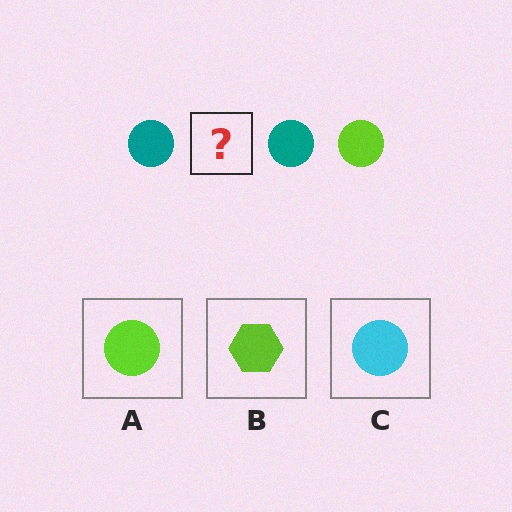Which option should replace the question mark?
Option A.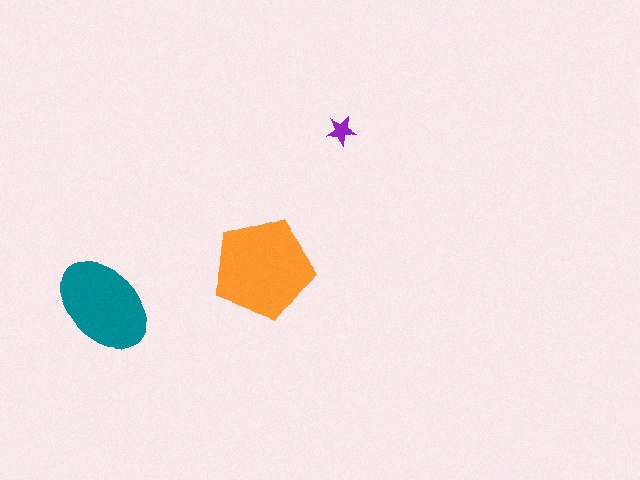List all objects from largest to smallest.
The orange pentagon, the teal ellipse, the purple star.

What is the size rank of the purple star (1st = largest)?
3rd.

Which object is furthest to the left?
The teal ellipse is leftmost.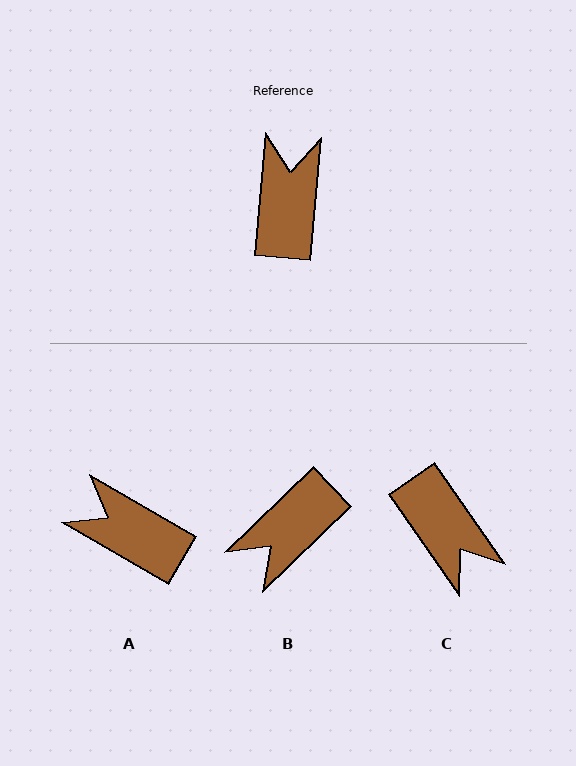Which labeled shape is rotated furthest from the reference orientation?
C, about 140 degrees away.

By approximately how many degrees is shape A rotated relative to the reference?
Approximately 65 degrees counter-clockwise.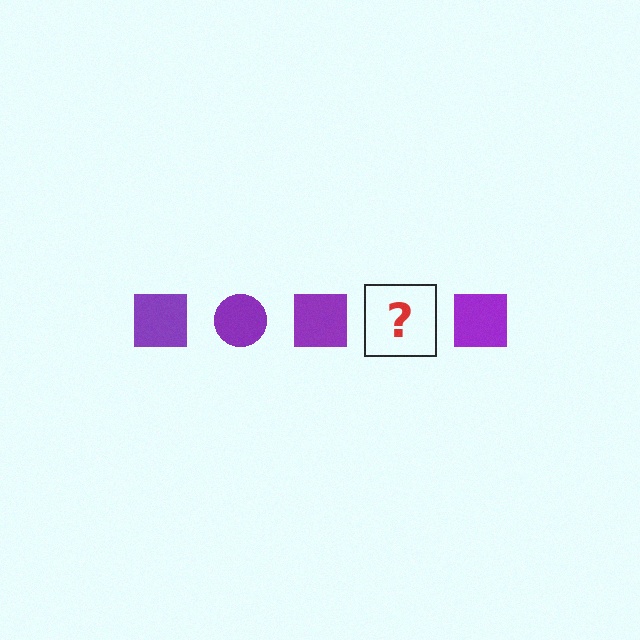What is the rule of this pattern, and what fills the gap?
The rule is that the pattern cycles through square, circle shapes in purple. The gap should be filled with a purple circle.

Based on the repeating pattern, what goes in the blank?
The blank should be a purple circle.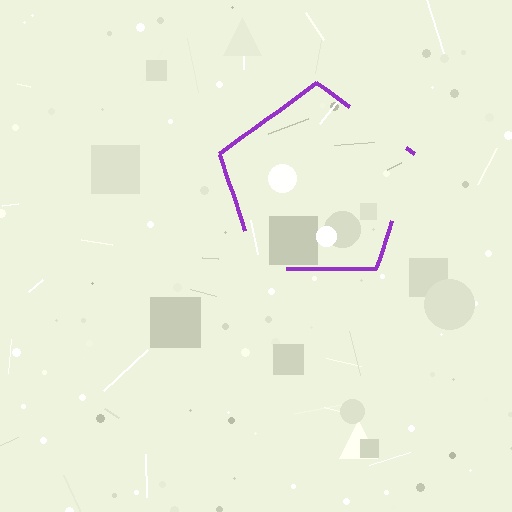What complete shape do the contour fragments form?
The contour fragments form a pentagon.